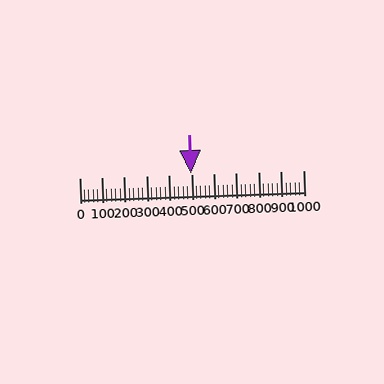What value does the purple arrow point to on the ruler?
The purple arrow points to approximately 498.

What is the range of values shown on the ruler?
The ruler shows values from 0 to 1000.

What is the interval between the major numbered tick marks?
The major tick marks are spaced 100 units apart.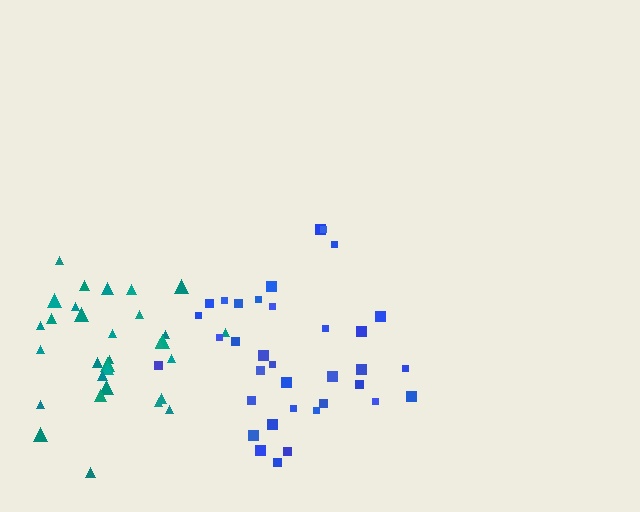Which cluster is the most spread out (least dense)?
Teal.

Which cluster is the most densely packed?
Blue.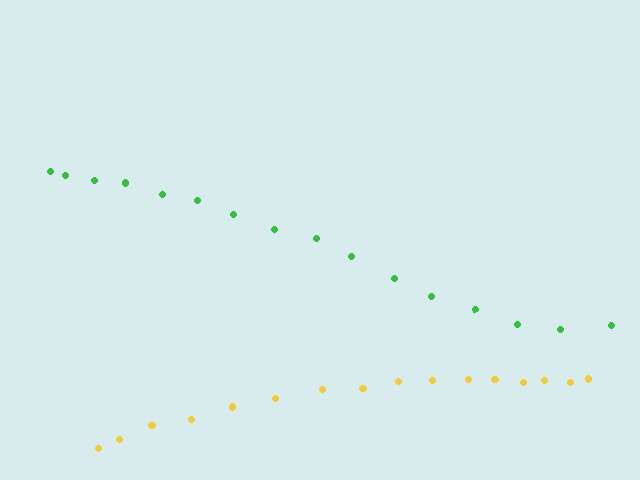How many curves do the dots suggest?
There are 2 distinct paths.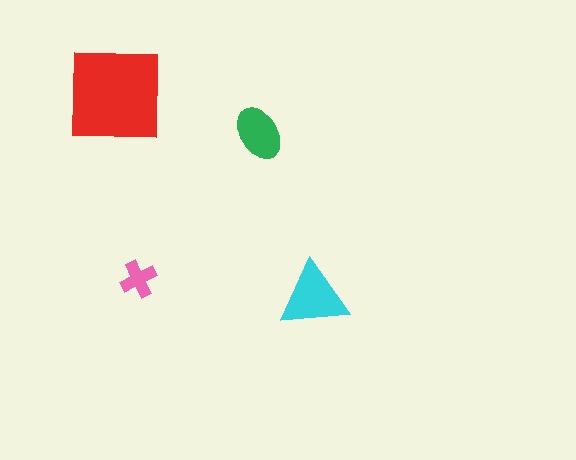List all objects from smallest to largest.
The pink cross, the green ellipse, the cyan triangle, the red square.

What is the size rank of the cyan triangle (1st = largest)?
2nd.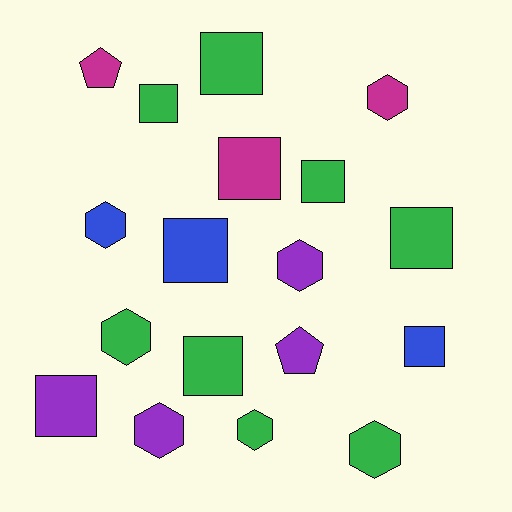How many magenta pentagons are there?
There is 1 magenta pentagon.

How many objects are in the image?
There are 18 objects.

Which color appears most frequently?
Green, with 8 objects.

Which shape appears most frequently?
Square, with 9 objects.